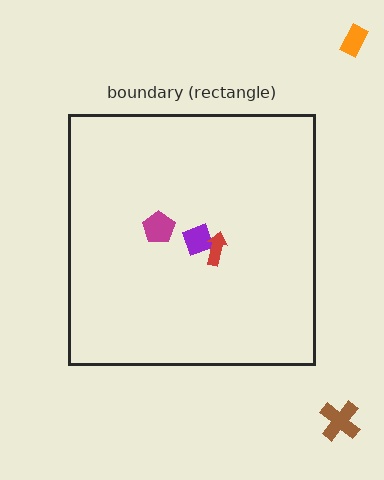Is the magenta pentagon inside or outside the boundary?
Inside.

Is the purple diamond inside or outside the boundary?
Inside.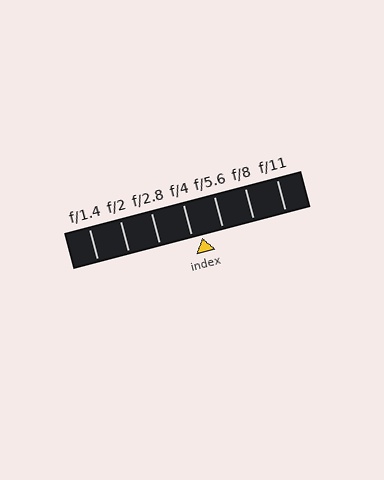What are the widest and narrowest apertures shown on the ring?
The widest aperture shown is f/1.4 and the narrowest is f/11.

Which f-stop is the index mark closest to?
The index mark is closest to f/4.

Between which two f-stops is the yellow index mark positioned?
The index mark is between f/4 and f/5.6.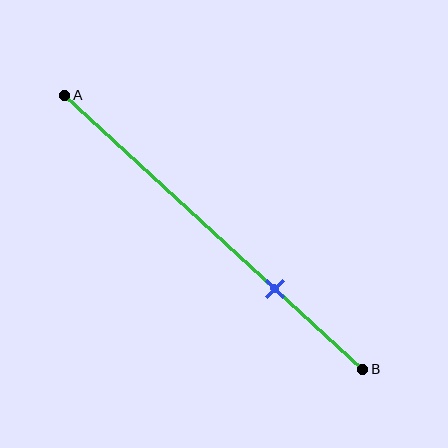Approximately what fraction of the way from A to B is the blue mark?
The blue mark is approximately 70% of the way from A to B.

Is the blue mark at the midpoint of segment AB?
No, the mark is at about 70% from A, not at the 50% midpoint.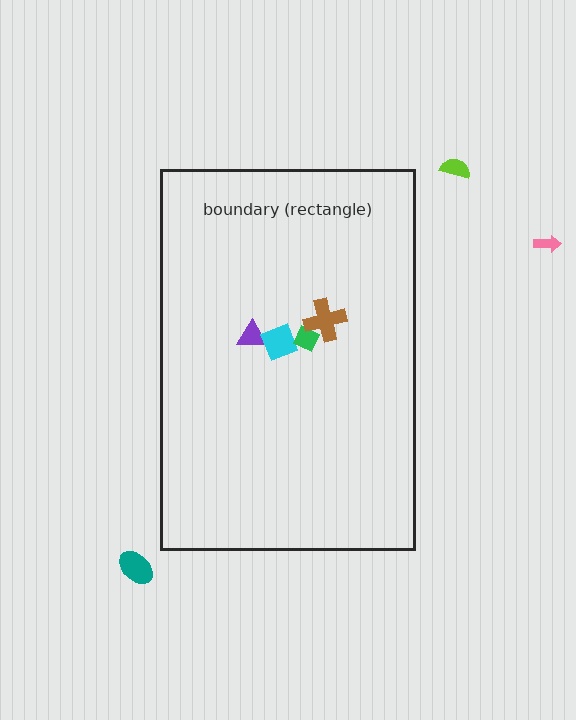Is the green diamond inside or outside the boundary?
Inside.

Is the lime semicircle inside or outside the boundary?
Outside.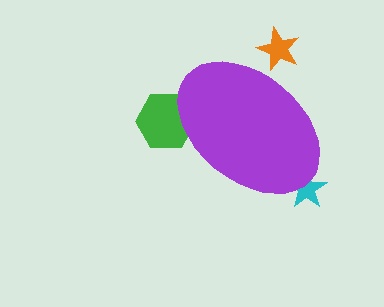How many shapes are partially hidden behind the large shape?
3 shapes are partially hidden.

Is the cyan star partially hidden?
Yes, the cyan star is partially hidden behind the purple ellipse.